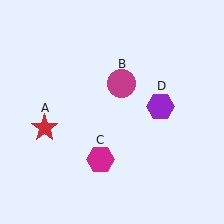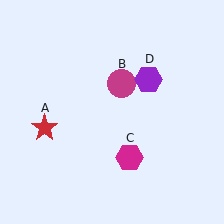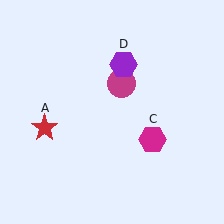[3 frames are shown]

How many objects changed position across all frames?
2 objects changed position: magenta hexagon (object C), purple hexagon (object D).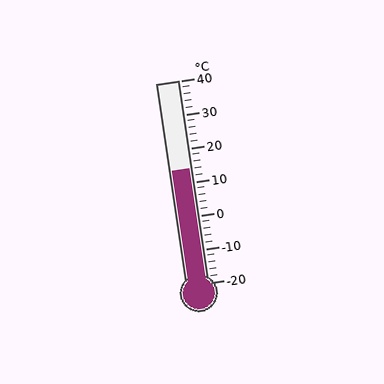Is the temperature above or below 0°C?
The temperature is above 0°C.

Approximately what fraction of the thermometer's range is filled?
The thermometer is filled to approximately 55% of its range.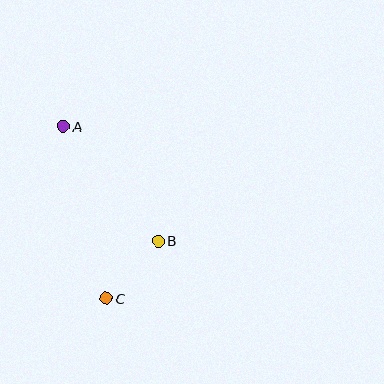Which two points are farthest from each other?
Points A and C are farthest from each other.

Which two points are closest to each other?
Points B and C are closest to each other.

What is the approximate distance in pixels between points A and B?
The distance between A and B is approximately 149 pixels.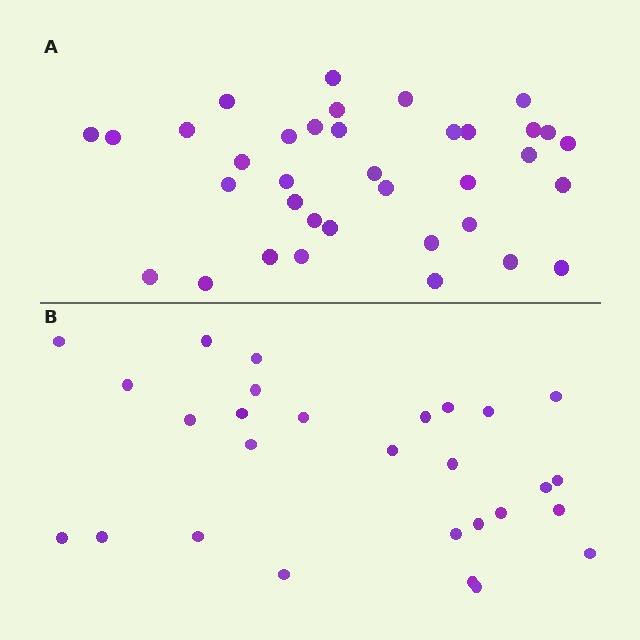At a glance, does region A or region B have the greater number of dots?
Region A (the top region) has more dots.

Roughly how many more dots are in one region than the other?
Region A has roughly 8 or so more dots than region B.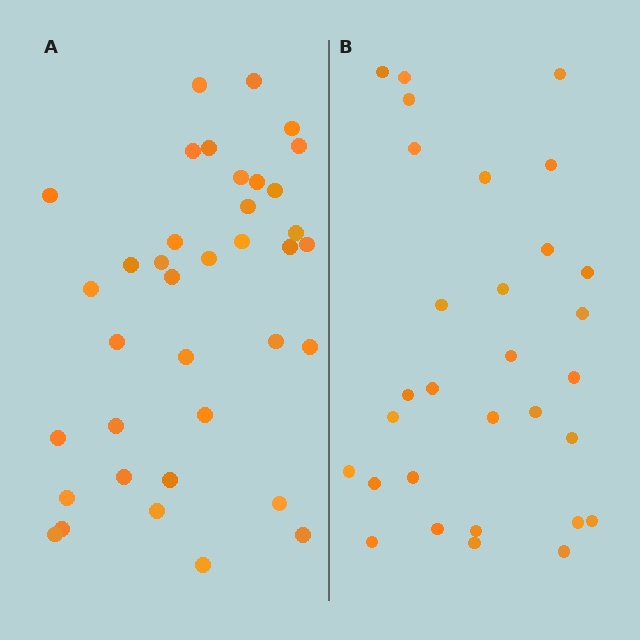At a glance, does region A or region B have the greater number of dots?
Region A (the left region) has more dots.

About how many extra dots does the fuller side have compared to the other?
Region A has roughly 8 or so more dots than region B.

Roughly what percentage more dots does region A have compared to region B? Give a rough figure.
About 25% more.